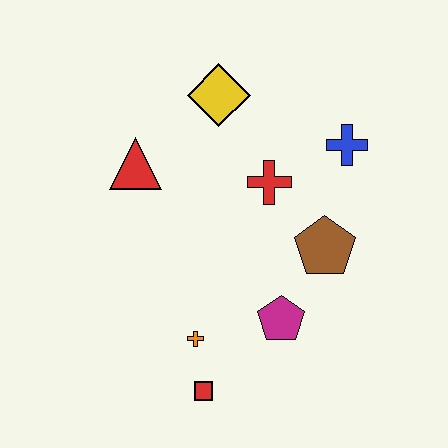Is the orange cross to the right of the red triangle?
Yes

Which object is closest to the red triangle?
The yellow diamond is closest to the red triangle.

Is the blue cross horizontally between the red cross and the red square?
No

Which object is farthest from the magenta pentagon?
The yellow diamond is farthest from the magenta pentagon.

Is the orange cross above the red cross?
No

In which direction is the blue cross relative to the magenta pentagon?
The blue cross is above the magenta pentagon.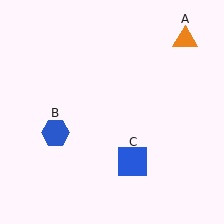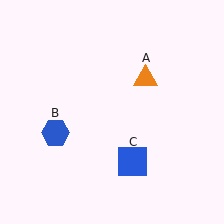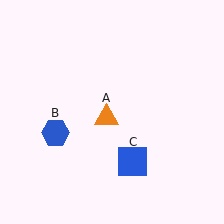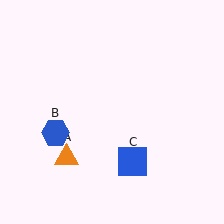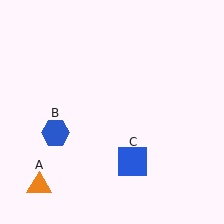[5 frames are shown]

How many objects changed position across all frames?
1 object changed position: orange triangle (object A).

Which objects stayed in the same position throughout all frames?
Blue hexagon (object B) and blue square (object C) remained stationary.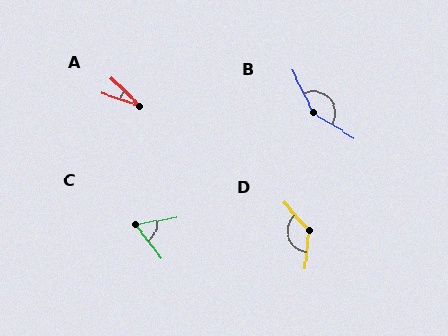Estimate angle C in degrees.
Approximately 62 degrees.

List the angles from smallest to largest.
A (26°), C (62°), D (132°), B (147°).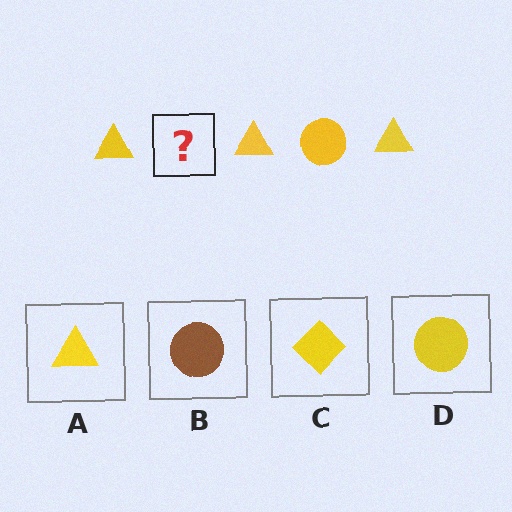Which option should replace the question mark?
Option D.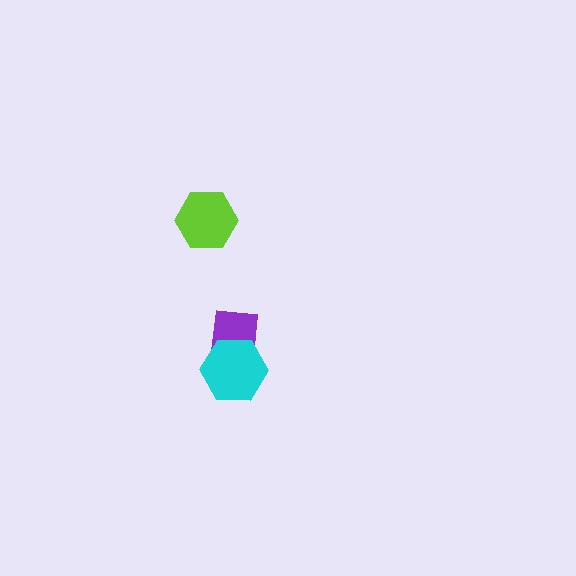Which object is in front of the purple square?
The cyan hexagon is in front of the purple square.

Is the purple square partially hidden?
Yes, it is partially covered by another shape.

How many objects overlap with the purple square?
1 object overlaps with the purple square.